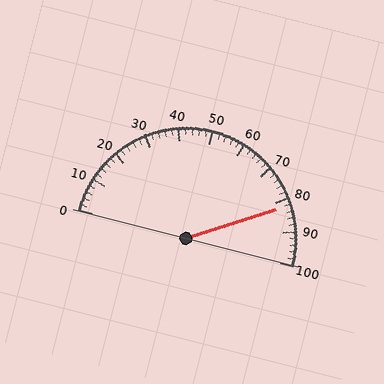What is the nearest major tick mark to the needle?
The nearest major tick mark is 80.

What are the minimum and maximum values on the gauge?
The gauge ranges from 0 to 100.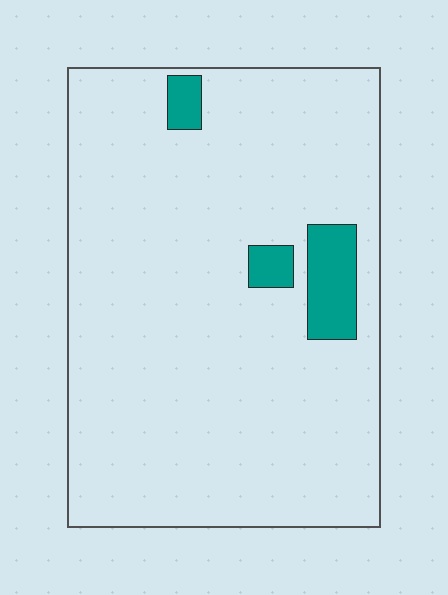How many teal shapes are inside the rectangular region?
3.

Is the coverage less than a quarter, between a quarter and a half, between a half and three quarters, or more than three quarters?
Less than a quarter.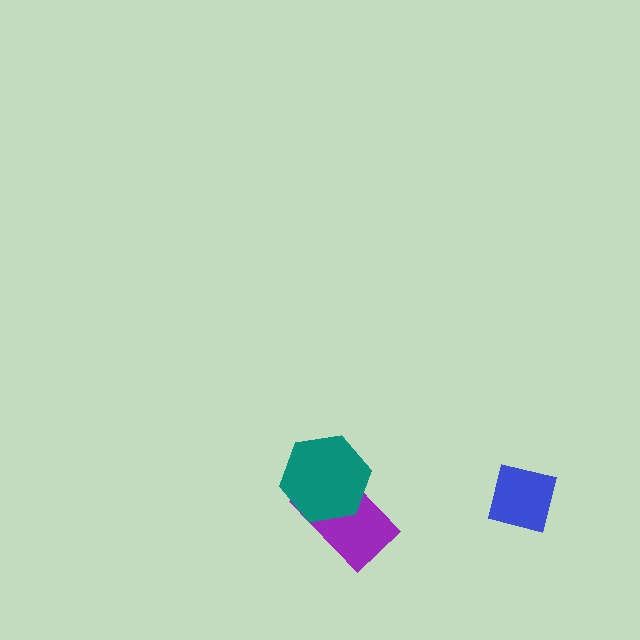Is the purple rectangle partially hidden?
Yes, it is partially covered by another shape.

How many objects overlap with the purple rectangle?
1 object overlaps with the purple rectangle.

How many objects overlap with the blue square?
0 objects overlap with the blue square.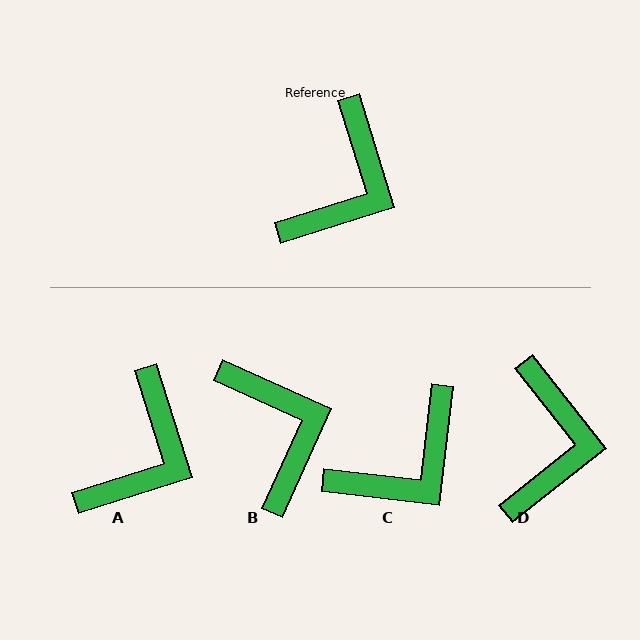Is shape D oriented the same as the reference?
No, it is off by about 21 degrees.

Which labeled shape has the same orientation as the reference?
A.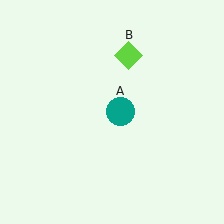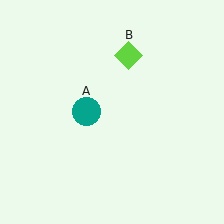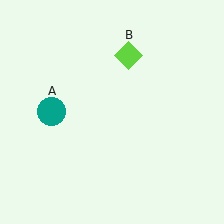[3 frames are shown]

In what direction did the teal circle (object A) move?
The teal circle (object A) moved left.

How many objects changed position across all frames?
1 object changed position: teal circle (object A).